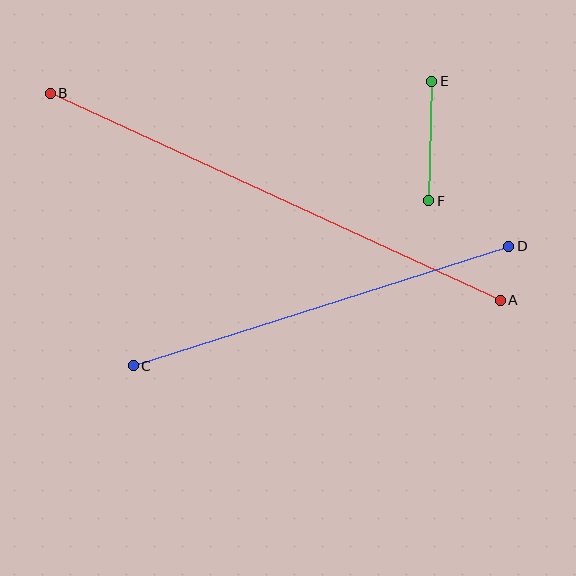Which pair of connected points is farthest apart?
Points A and B are farthest apart.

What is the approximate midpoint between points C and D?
The midpoint is at approximately (321, 306) pixels.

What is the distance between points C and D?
The distance is approximately 394 pixels.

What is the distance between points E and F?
The distance is approximately 119 pixels.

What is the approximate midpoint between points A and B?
The midpoint is at approximately (275, 197) pixels.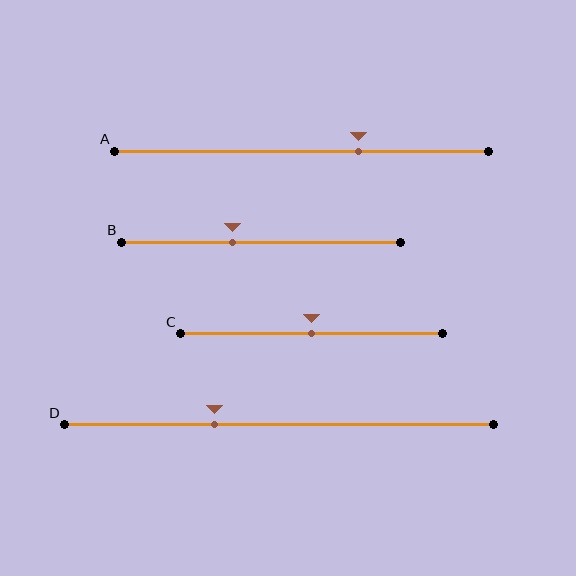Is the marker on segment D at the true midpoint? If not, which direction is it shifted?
No, the marker on segment D is shifted to the left by about 15% of the segment length.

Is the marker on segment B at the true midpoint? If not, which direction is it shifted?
No, the marker on segment B is shifted to the left by about 10% of the segment length.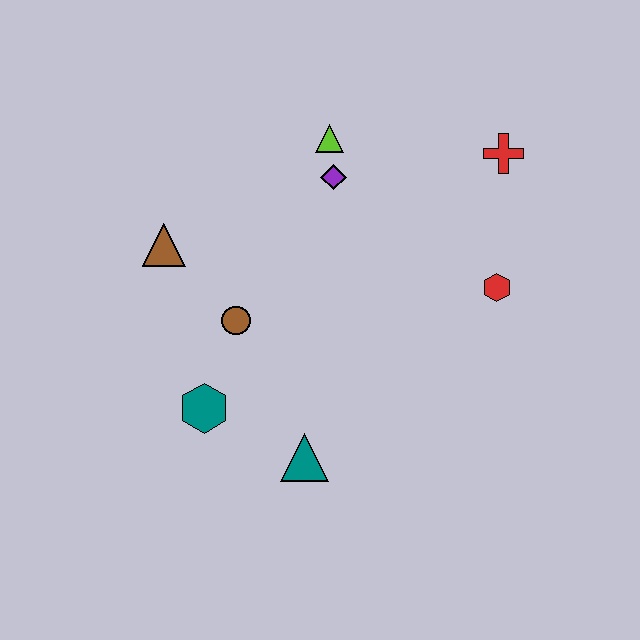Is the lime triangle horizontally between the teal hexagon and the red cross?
Yes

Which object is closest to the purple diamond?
The lime triangle is closest to the purple diamond.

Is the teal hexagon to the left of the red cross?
Yes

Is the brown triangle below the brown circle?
No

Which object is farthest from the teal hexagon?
The red cross is farthest from the teal hexagon.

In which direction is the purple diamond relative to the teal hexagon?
The purple diamond is above the teal hexagon.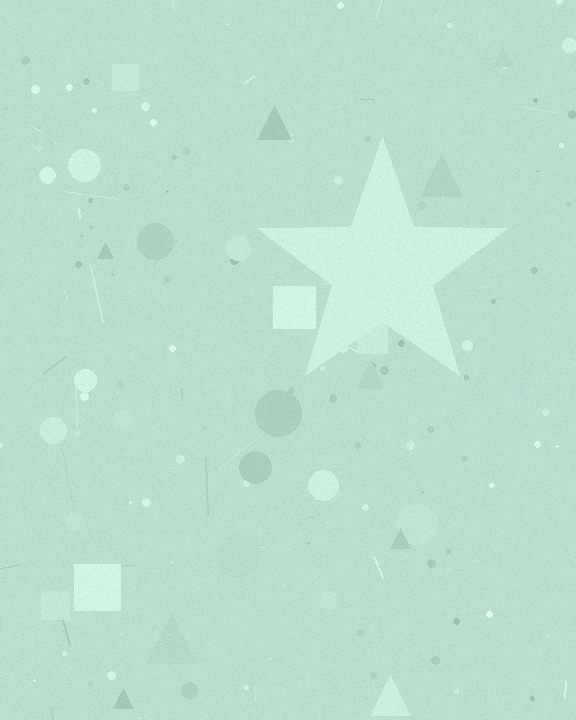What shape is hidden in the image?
A star is hidden in the image.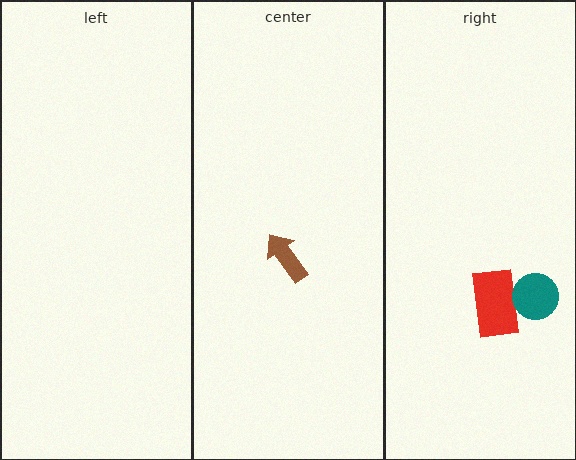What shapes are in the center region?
The brown arrow.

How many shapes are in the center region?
1.